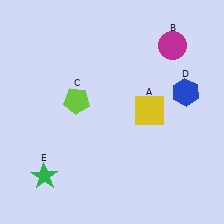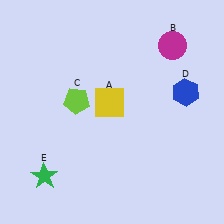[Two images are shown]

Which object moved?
The yellow square (A) moved left.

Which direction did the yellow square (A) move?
The yellow square (A) moved left.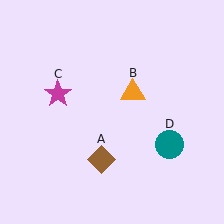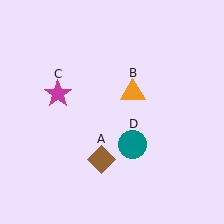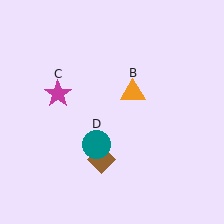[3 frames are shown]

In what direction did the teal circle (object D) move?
The teal circle (object D) moved left.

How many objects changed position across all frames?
1 object changed position: teal circle (object D).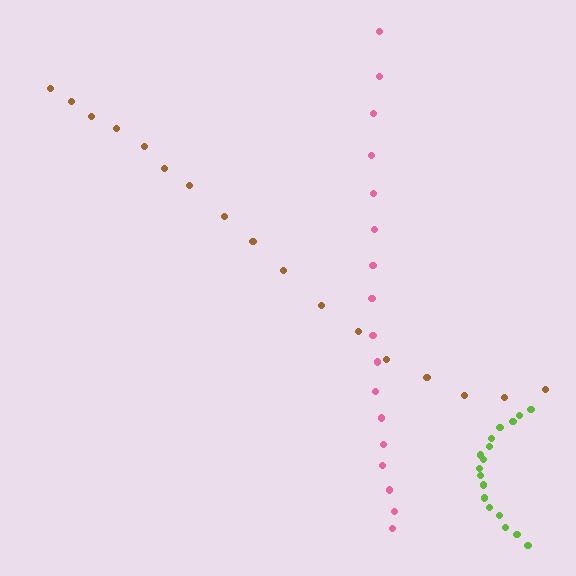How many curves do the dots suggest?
There are 3 distinct paths.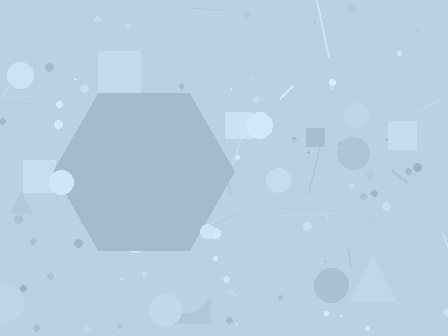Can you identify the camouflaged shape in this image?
The camouflaged shape is a hexagon.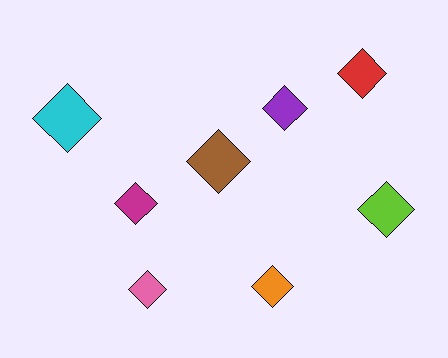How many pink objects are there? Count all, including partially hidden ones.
There is 1 pink object.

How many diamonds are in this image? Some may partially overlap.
There are 8 diamonds.